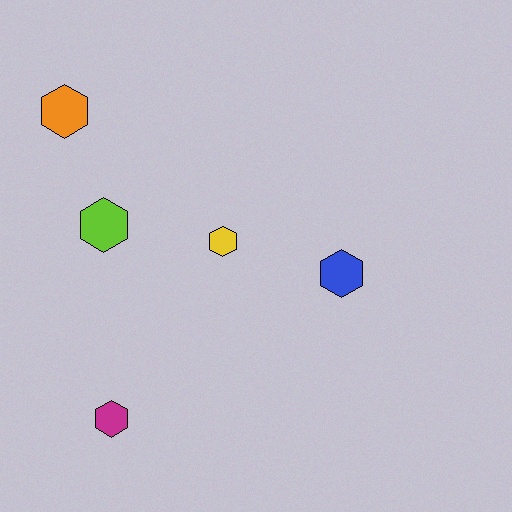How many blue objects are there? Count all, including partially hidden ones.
There is 1 blue object.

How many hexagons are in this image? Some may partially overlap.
There are 5 hexagons.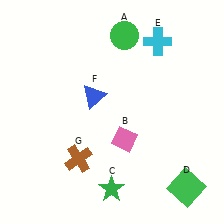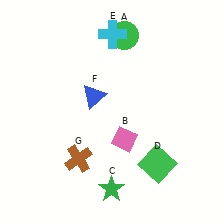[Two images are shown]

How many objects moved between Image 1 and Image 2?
2 objects moved between the two images.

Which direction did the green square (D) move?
The green square (D) moved left.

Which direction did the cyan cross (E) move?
The cyan cross (E) moved left.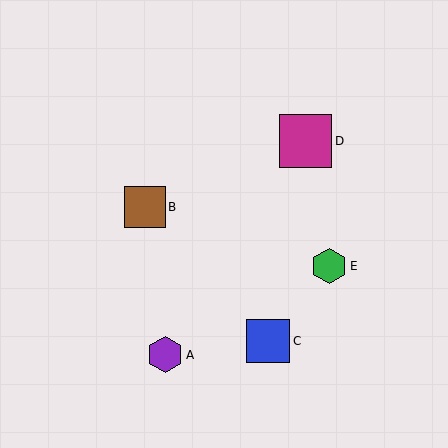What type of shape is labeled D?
Shape D is a magenta square.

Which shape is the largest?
The magenta square (labeled D) is the largest.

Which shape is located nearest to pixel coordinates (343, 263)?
The green hexagon (labeled E) at (329, 266) is nearest to that location.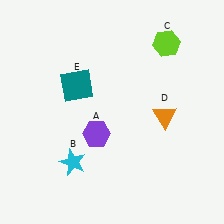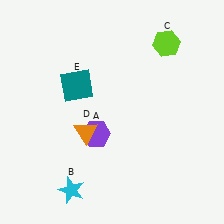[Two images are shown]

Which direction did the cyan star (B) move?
The cyan star (B) moved down.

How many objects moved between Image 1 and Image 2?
2 objects moved between the two images.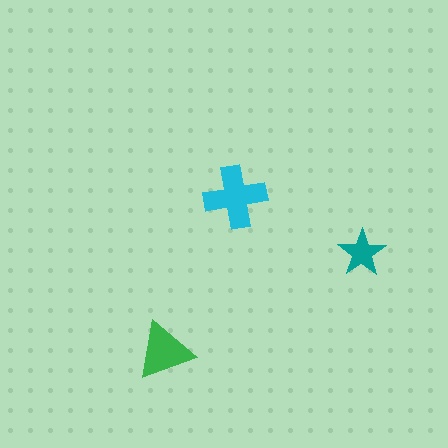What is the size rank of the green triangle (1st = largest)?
2nd.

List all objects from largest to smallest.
The cyan cross, the green triangle, the teal star.